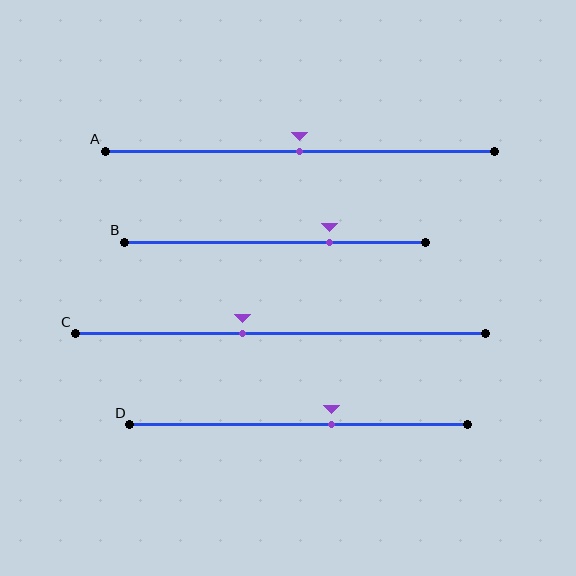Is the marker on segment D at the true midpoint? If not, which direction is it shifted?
No, the marker on segment D is shifted to the right by about 10% of the segment length.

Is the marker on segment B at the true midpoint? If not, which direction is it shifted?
No, the marker on segment B is shifted to the right by about 18% of the segment length.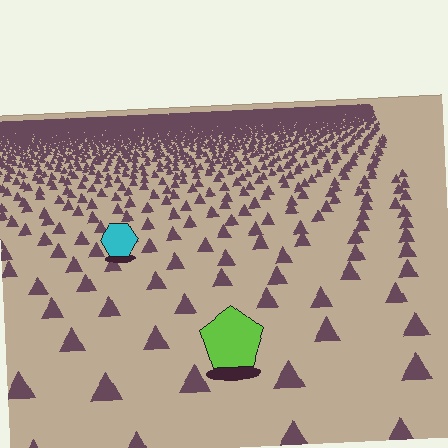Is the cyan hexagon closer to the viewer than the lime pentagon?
No. The lime pentagon is closer — you can tell from the texture gradient: the ground texture is coarser near it.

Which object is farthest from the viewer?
The cyan hexagon is farthest from the viewer. It appears smaller and the ground texture around it is denser.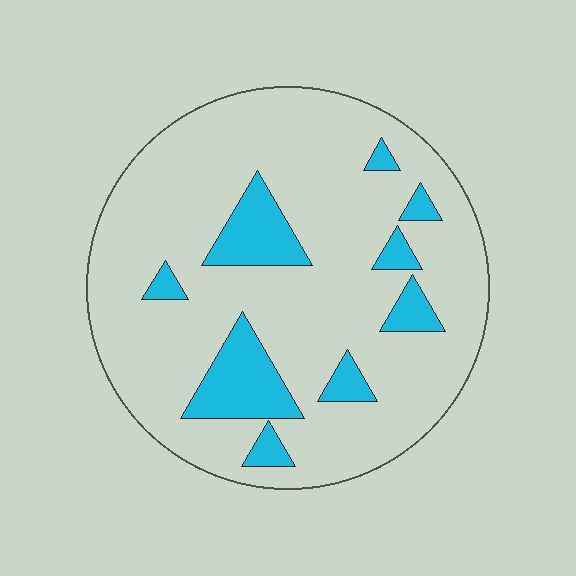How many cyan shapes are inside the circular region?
9.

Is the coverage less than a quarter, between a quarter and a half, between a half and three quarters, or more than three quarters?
Less than a quarter.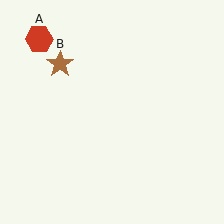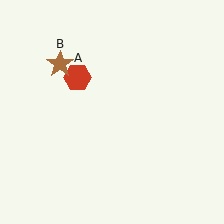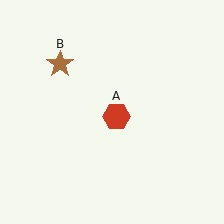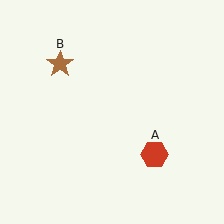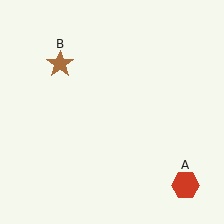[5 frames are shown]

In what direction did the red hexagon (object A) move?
The red hexagon (object A) moved down and to the right.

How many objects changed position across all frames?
1 object changed position: red hexagon (object A).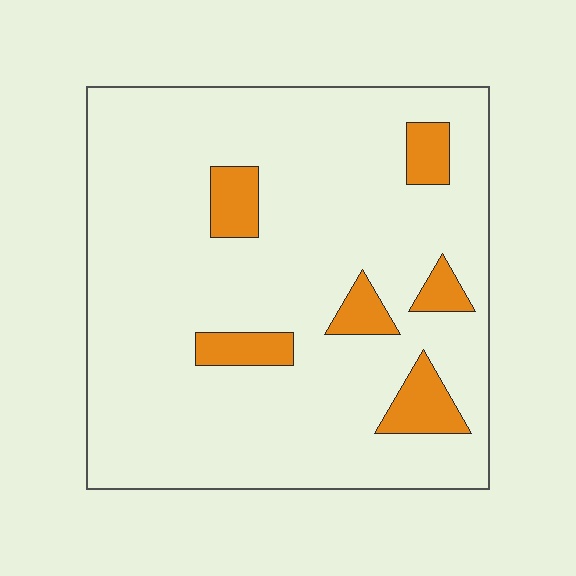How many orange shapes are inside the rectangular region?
6.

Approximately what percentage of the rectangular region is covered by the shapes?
Approximately 10%.